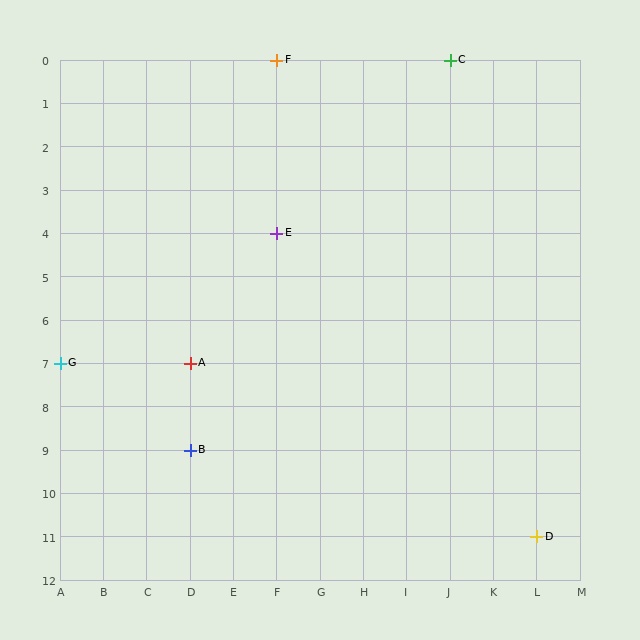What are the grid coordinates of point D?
Point D is at grid coordinates (L, 11).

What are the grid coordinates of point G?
Point G is at grid coordinates (A, 7).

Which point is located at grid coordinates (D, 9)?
Point B is at (D, 9).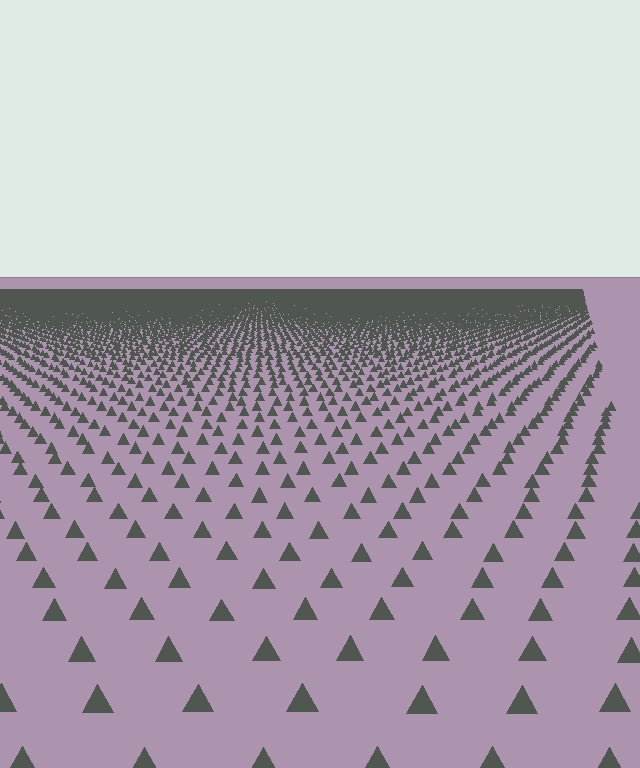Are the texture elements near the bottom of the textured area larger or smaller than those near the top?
Larger. Near the bottom, elements are closer to the viewer and appear at a bigger on-screen size.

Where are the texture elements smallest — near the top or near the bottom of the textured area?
Near the top.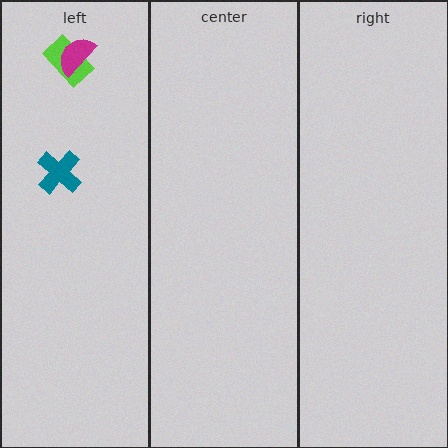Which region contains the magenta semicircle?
The left region.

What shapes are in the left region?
The teal cross, the lime rectangle, the magenta semicircle.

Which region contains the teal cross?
The left region.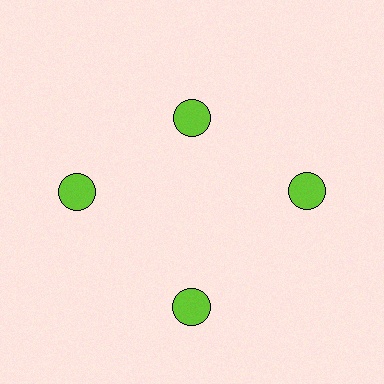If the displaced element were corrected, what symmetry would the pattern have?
It would have 4-fold rotational symmetry — the pattern would map onto itself every 90 degrees.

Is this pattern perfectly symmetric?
No. The 4 lime circles are arranged in a ring, but one element near the 12 o'clock position is pulled inward toward the center, breaking the 4-fold rotational symmetry.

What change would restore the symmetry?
The symmetry would be restored by moving it outward, back onto the ring so that all 4 circles sit at equal angles and equal distance from the center.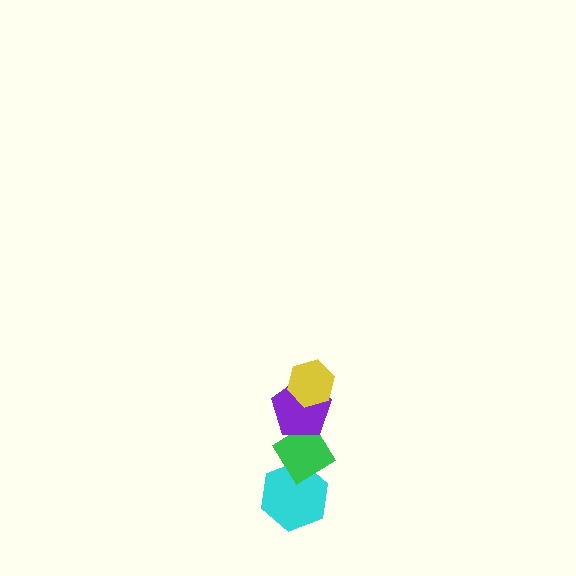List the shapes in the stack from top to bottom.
From top to bottom: the yellow hexagon, the purple pentagon, the green diamond, the cyan hexagon.